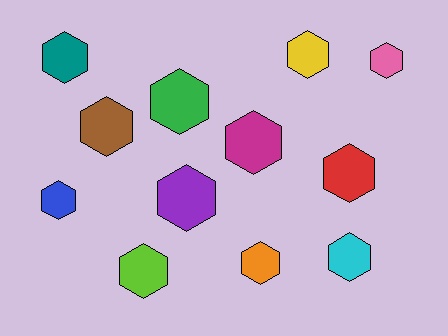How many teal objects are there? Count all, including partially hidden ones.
There is 1 teal object.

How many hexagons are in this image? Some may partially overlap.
There are 12 hexagons.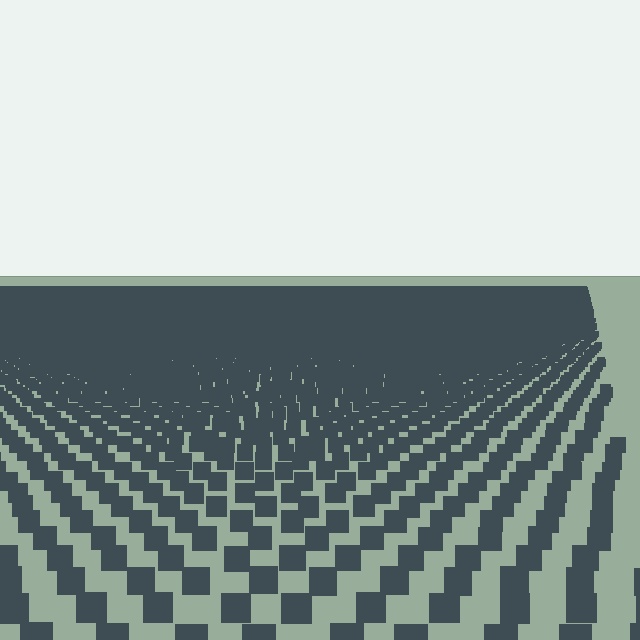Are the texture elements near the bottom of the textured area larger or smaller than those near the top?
Larger. Near the bottom, elements are closer to the viewer and appear at a bigger on-screen size.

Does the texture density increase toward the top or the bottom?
Density increases toward the top.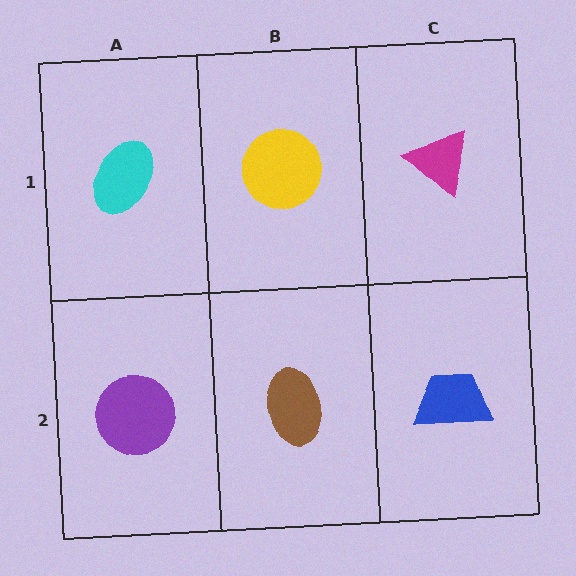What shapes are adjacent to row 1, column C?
A blue trapezoid (row 2, column C), a yellow circle (row 1, column B).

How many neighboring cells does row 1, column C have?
2.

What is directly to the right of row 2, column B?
A blue trapezoid.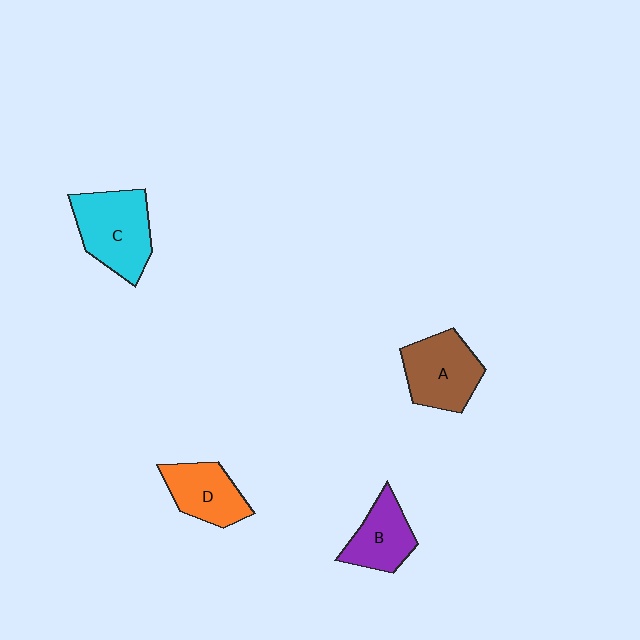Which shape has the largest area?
Shape C (cyan).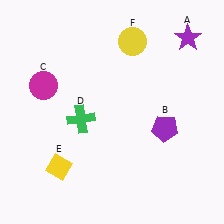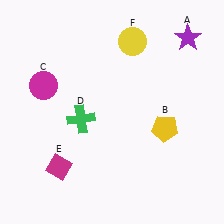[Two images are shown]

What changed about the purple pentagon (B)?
In Image 1, B is purple. In Image 2, it changed to yellow.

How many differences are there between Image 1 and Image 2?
There are 2 differences between the two images.